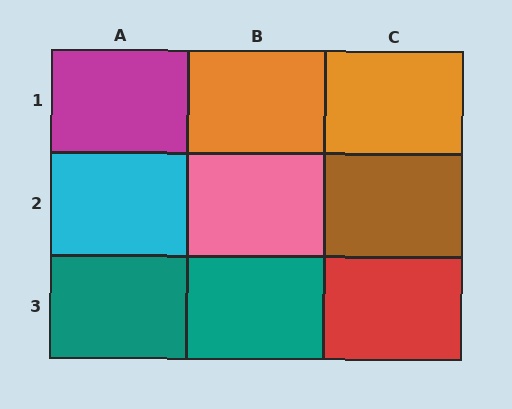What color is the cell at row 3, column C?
Red.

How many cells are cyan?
1 cell is cyan.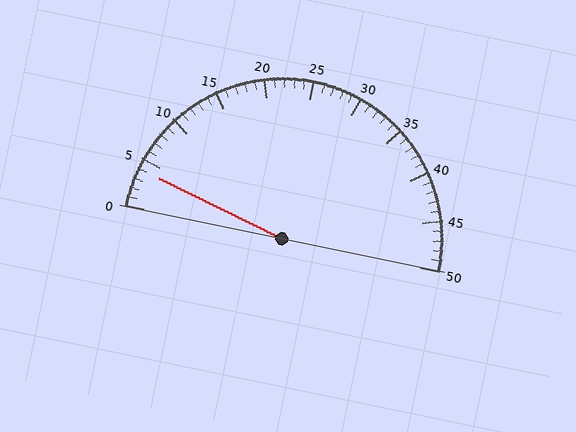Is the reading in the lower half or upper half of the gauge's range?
The reading is in the lower half of the range (0 to 50).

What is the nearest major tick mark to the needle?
The nearest major tick mark is 5.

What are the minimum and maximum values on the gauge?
The gauge ranges from 0 to 50.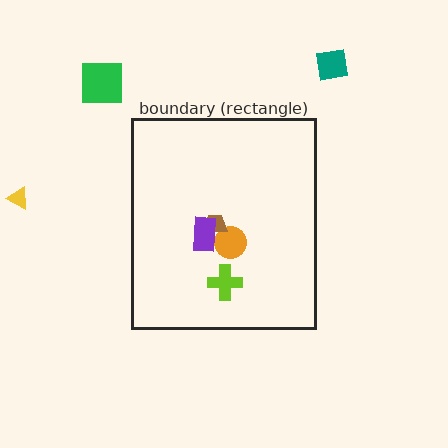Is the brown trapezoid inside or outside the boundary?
Inside.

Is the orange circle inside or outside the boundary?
Inside.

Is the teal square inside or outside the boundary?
Outside.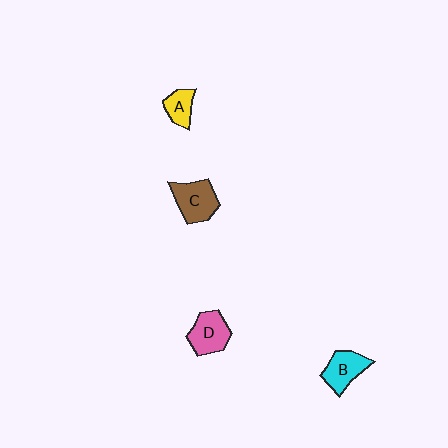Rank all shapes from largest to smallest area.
From largest to smallest: C (brown), D (pink), B (cyan), A (yellow).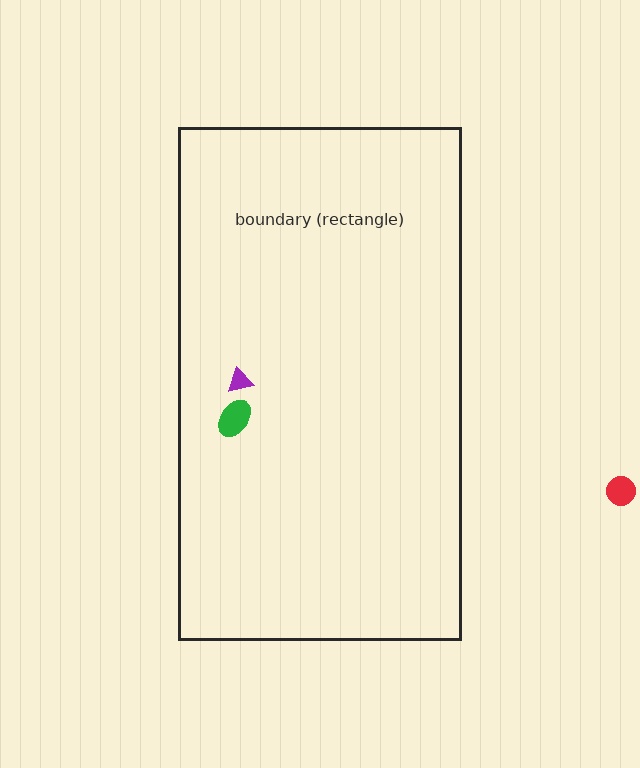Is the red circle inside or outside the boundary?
Outside.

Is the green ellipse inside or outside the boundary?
Inside.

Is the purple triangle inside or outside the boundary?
Inside.